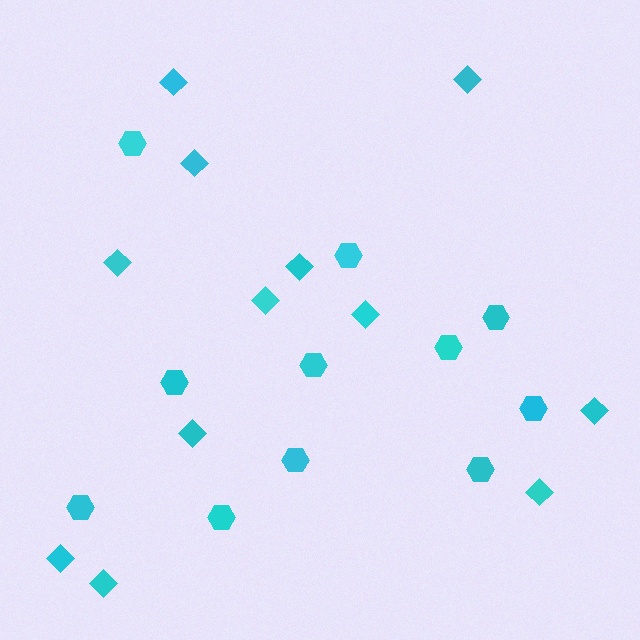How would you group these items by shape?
There are 2 groups: one group of diamonds (12) and one group of hexagons (11).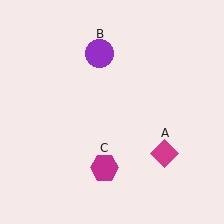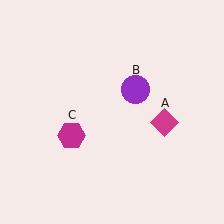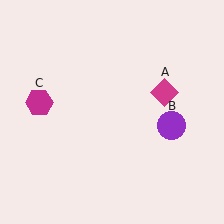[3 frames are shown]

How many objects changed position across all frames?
3 objects changed position: magenta diamond (object A), purple circle (object B), magenta hexagon (object C).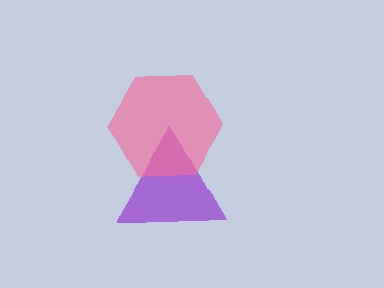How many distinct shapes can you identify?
There are 2 distinct shapes: a purple triangle, a pink hexagon.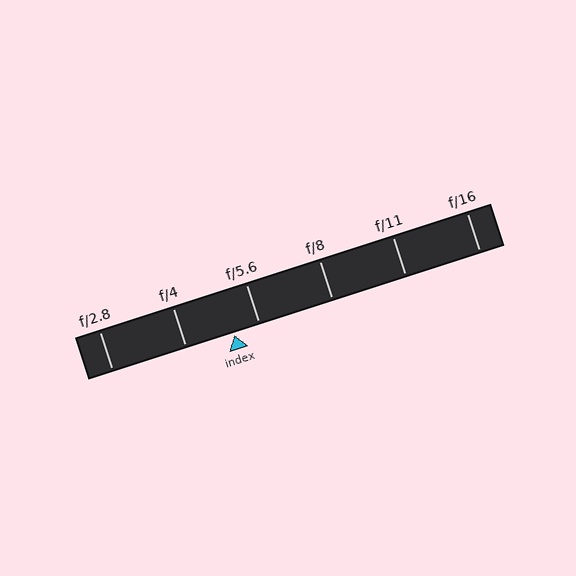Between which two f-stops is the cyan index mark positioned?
The index mark is between f/4 and f/5.6.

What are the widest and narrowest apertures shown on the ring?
The widest aperture shown is f/2.8 and the narrowest is f/16.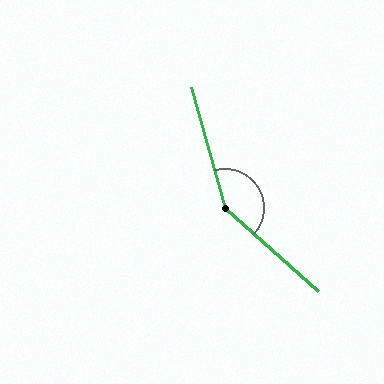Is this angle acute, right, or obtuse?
It is obtuse.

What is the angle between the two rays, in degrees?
Approximately 147 degrees.